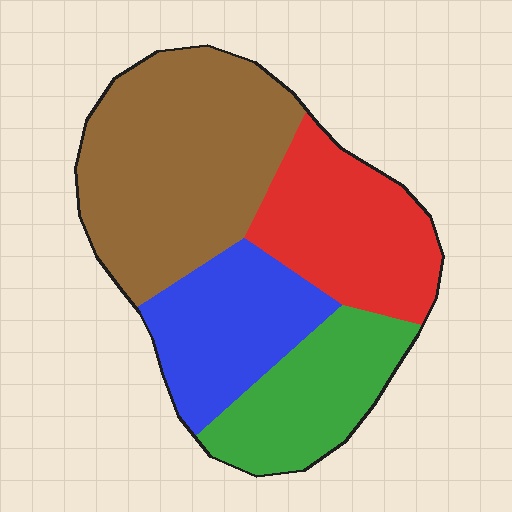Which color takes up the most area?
Brown, at roughly 40%.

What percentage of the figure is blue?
Blue covers roughly 20% of the figure.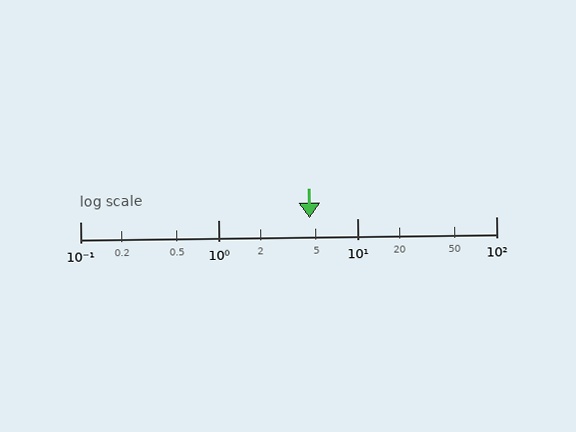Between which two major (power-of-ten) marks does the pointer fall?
The pointer is between 1 and 10.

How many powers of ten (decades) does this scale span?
The scale spans 3 decades, from 0.1 to 100.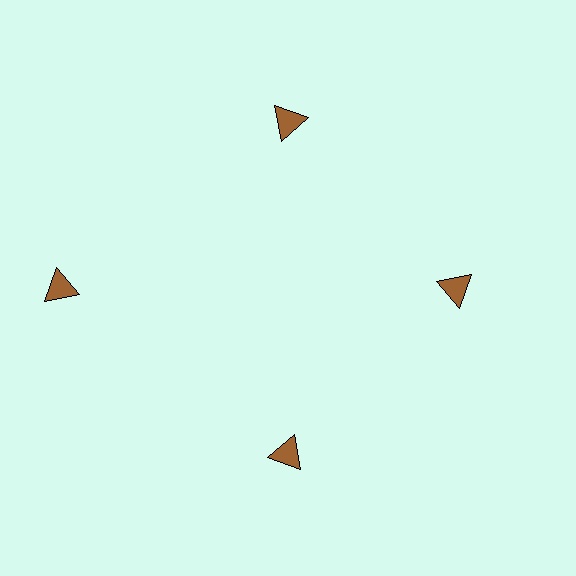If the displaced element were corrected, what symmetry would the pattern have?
It would have 4-fold rotational symmetry — the pattern would map onto itself every 90 degrees.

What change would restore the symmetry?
The symmetry would be restored by moving it inward, back onto the ring so that all 4 triangles sit at equal angles and equal distance from the center.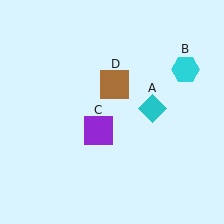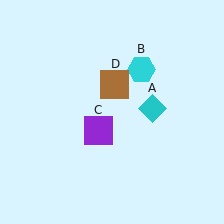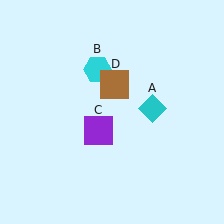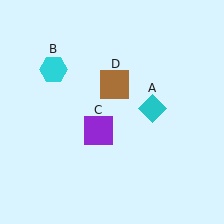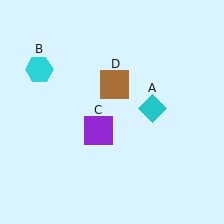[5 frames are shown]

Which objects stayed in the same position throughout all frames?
Cyan diamond (object A) and purple square (object C) and brown square (object D) remained stationary.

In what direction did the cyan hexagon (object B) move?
The cyan hexagon (object B) moved left.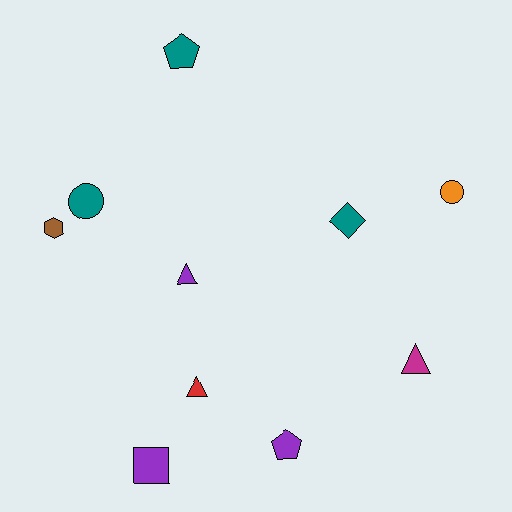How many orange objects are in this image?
There is 1 orange object.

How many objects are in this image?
There are 10 objects.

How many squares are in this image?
There is 1 square.